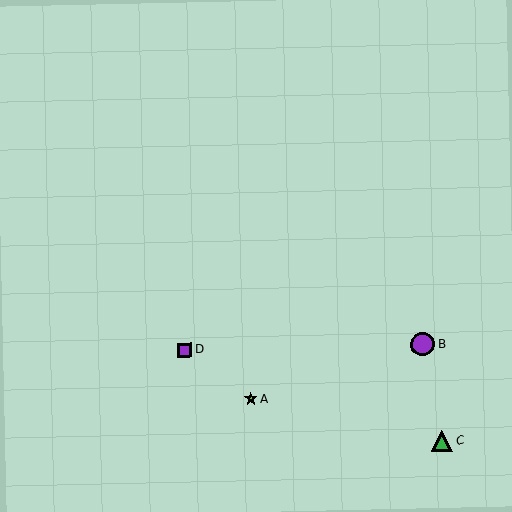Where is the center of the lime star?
The center of the lime star is at (251, 399).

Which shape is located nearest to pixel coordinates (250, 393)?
The lime star (labeled A) at (251, 399) is nearest to that location.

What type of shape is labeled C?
Shape C is a green triangle.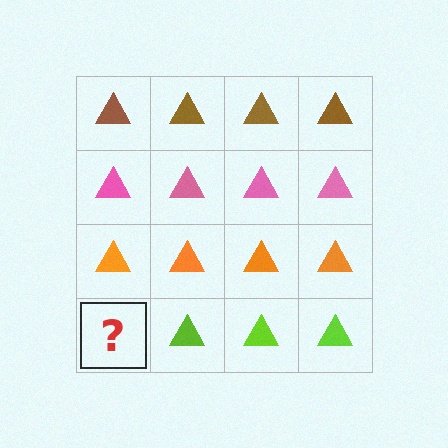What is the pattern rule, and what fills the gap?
The rule is that each row has a consistent color. The gap should be filled with a lime triangle.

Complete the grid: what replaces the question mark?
The question mark should be replaced with a lime triangle.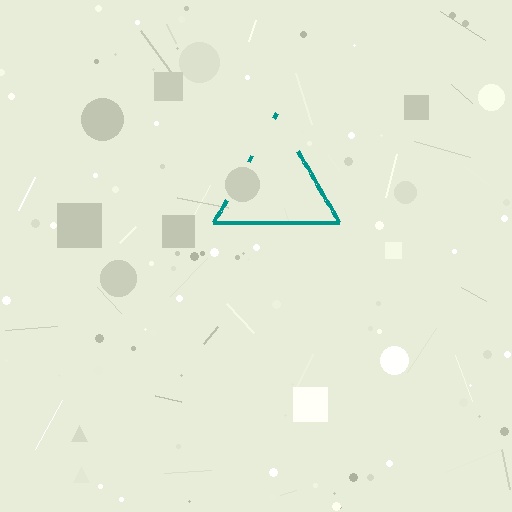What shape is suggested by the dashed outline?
The dashed outline suggests a triangle.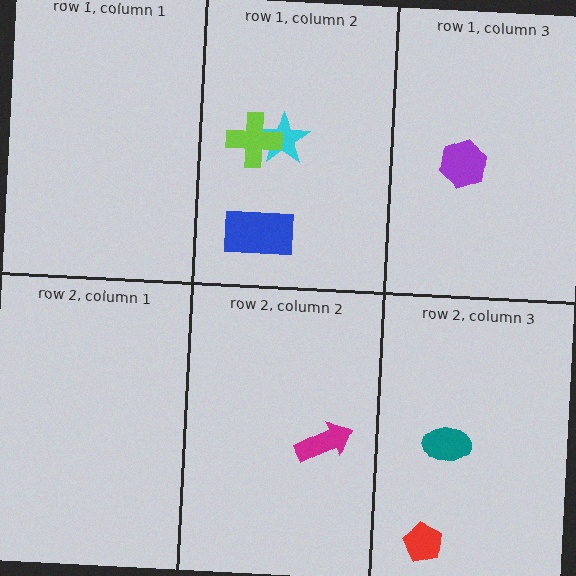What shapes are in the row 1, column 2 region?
The cyan star, the blue rectangle, the lime cross.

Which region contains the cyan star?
The row 1, column 2 region.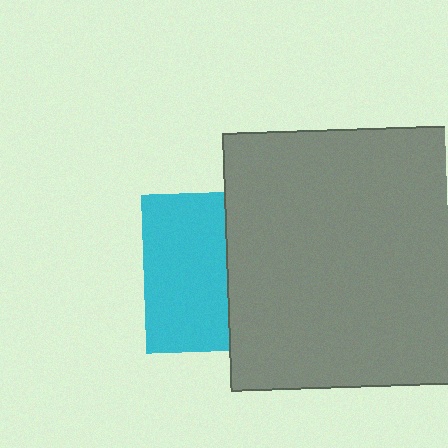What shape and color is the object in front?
The object in front is a gray rectangle.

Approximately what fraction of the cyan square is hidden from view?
Roughly 48% of the cyan square is hidden behind the gray rectangle.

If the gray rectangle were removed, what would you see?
You would see the complete cyan square.